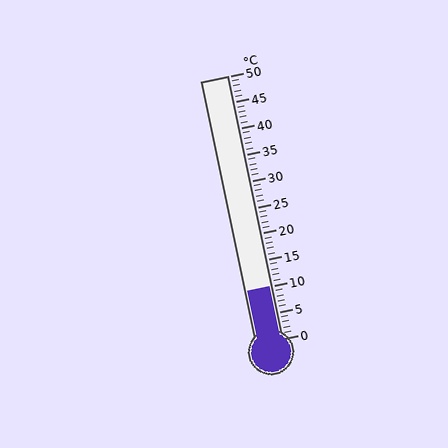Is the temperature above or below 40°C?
The temperature is below 40°C.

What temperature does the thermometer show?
The thermometer shows approximately 10°C.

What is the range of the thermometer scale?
The thermometer scale ranges from 0°C to 50°C.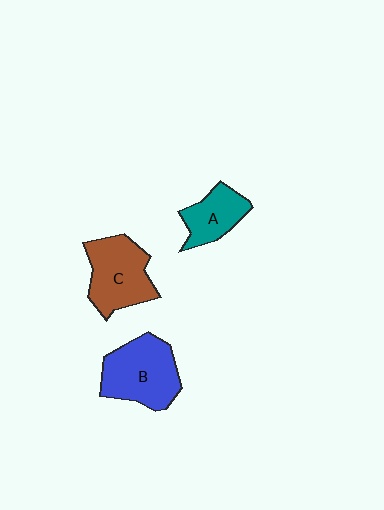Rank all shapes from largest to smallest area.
From largest to smallest: B (blue), C (brown), A (teal).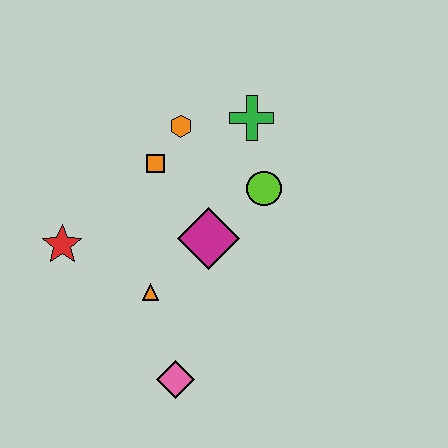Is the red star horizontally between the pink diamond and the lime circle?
No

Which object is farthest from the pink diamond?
The green cross is farthest from the pink diamond.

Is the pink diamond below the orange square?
Yes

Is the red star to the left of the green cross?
Yes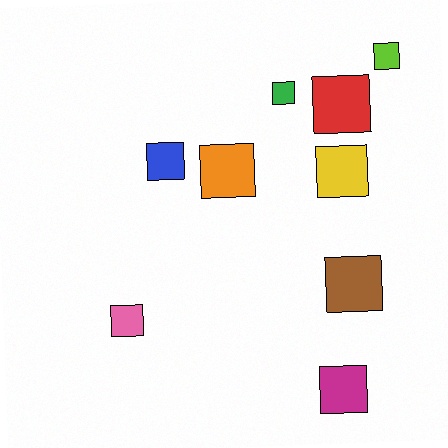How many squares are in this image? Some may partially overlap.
There are 9 squares.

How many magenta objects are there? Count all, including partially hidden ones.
There is 1 magenta object.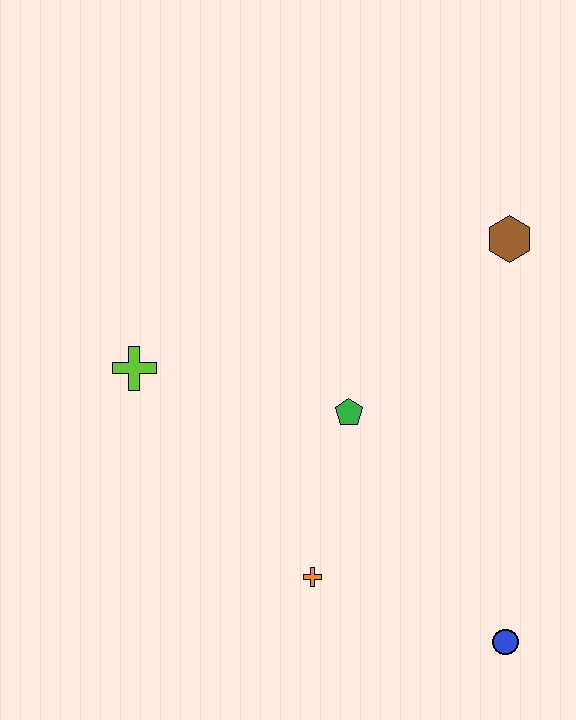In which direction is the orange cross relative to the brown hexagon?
The orange cross is below the brown hexagon.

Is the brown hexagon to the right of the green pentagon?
Yes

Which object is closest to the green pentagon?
The orange cross is closest to the green pentagon.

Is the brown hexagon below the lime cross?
No